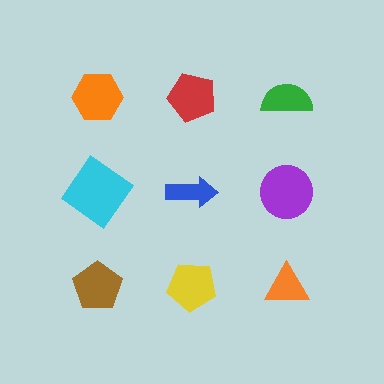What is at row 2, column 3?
A purple circle.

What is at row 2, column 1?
A cyan diamond.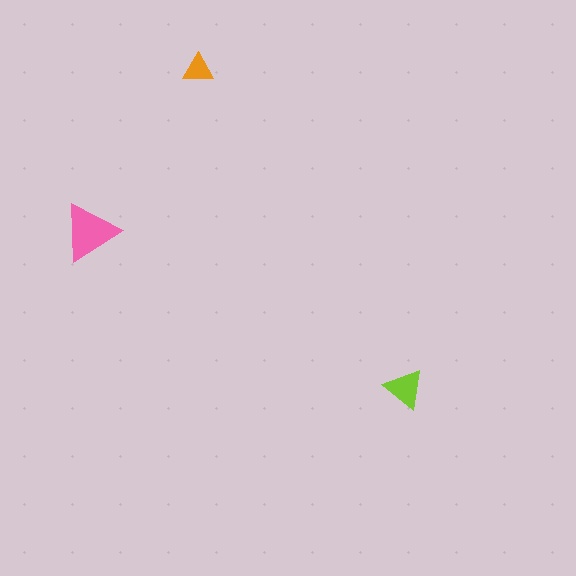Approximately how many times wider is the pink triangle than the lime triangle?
About 1.5 times wider.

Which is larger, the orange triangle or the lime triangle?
The lime one.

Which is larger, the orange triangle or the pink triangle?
The pink one.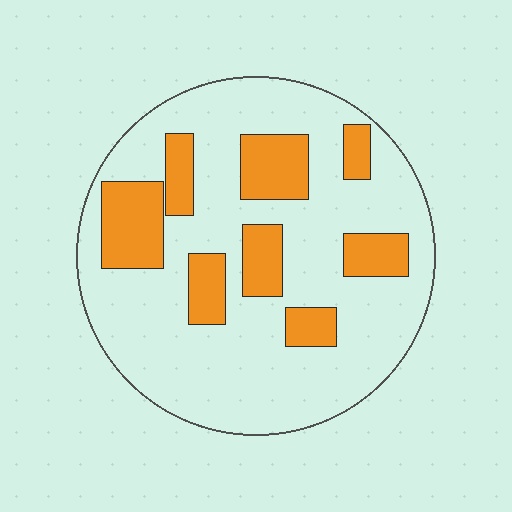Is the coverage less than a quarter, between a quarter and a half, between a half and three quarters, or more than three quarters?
Less than a quarter.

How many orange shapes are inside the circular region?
8.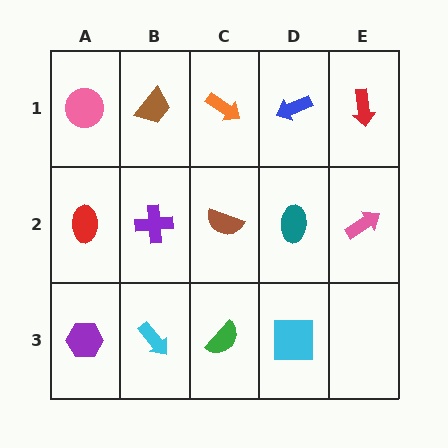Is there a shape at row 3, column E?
No, that cell is empty.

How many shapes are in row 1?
5 shapes.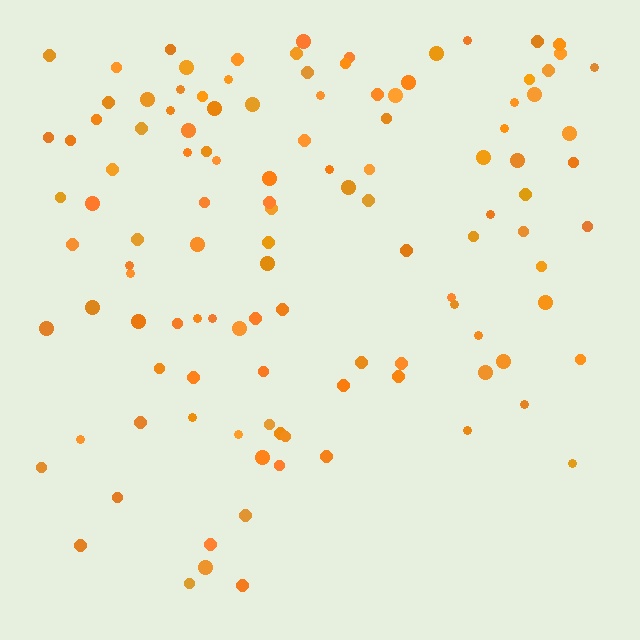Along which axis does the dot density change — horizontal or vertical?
Vertical.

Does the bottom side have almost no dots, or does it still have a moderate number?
Still a moderate number, just noticeably fewer than the top.